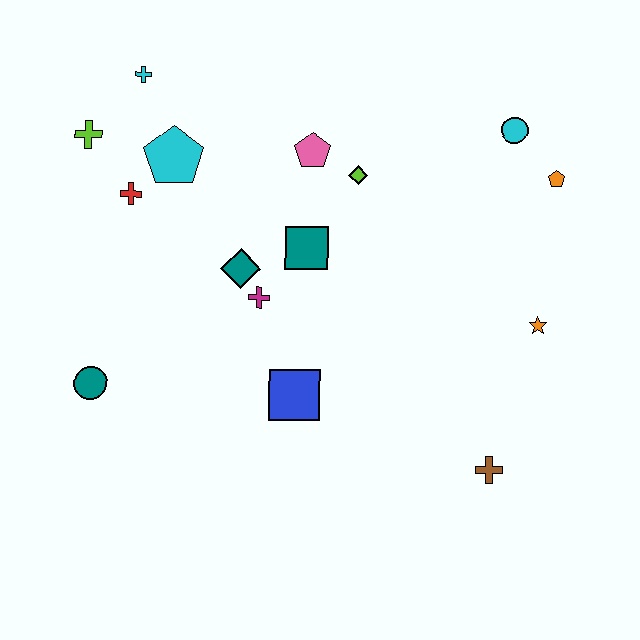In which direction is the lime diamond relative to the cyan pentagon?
The lime diamond is to the right of the cyan pentagon.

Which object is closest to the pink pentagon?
The lime diamond is closest to the pink pentagon.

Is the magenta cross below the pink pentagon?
Yes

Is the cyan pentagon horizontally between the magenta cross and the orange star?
No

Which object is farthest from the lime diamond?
The teal circle is farthest from the lime diamond.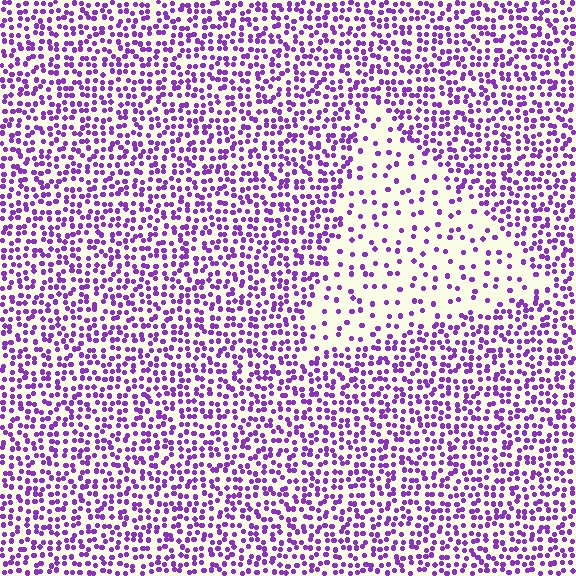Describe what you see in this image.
The image contains small purple elements arranged at two different densities. A triangle-shaped region is visible where the elements are less densely packed than the surrounding area.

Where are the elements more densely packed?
The elements are more densely packed outside the triangle boundary.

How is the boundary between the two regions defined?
The boundary is defined by a change in element density (approximately 2.6x ratio). All elements are the same color, size, and shape.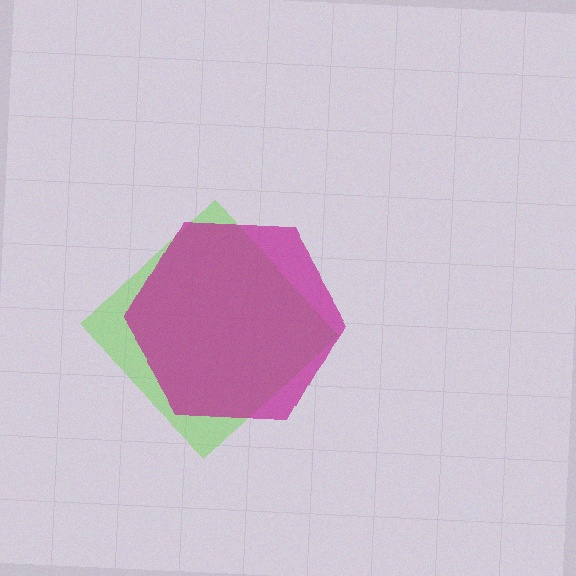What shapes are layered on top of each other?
The layered shapes are: a lime diamond, a magenta hexagon.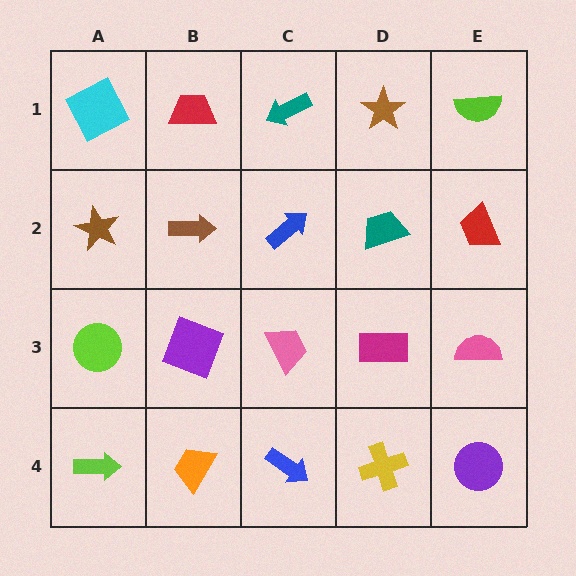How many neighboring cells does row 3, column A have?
3.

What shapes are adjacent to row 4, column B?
A purple square (row 3, column B), a lime arrow (row 4, column A), a blue arrow (row 4, column C).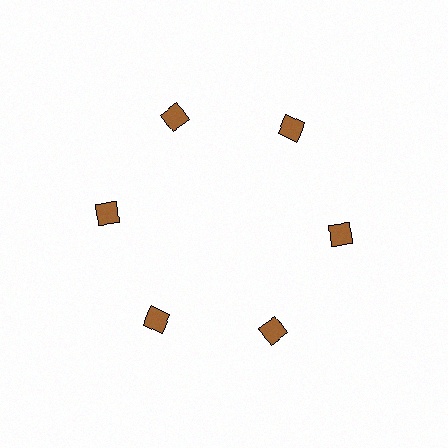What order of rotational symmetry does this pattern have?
This pattern has 6-fold rotational symmetry.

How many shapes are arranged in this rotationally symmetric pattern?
There are 6 shapes, arranged in 6 groups of 1.